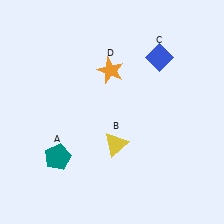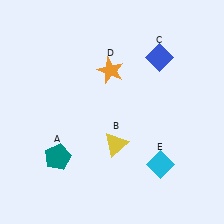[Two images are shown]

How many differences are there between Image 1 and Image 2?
There is 1 difference between the two images.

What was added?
A cyan diamond (E) was added in Image 2.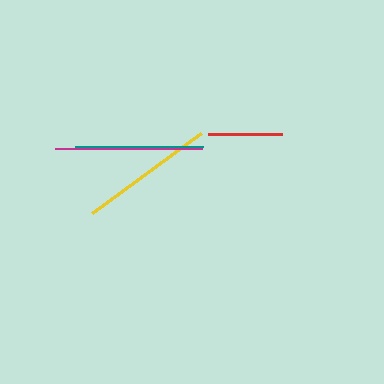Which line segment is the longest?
The magenta line is the longest at approximately 147 pixels.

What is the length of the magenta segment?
The magenta segment is approximately 147 pixels long.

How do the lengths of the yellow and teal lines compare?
The yellow and teal lines are approximately the same length.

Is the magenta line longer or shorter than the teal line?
The magenta line is longer than the teal line.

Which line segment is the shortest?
The red line is the shortest at approximately 74 pixels.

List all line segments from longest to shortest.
From longest to shortest: magenta, yellow, teal, red.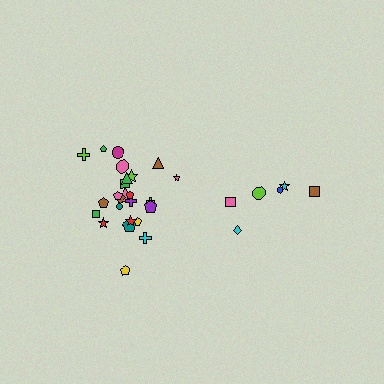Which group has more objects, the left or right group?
The left group.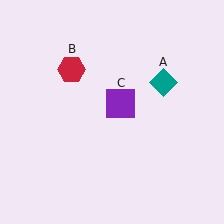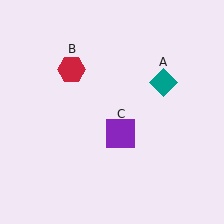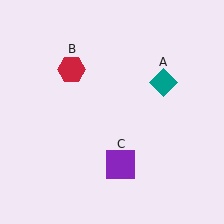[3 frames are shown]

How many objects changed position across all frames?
1 object changed position: purple square (object C).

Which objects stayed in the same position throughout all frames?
Teal diamond (object A) and red hexagon (object B) remained stationary.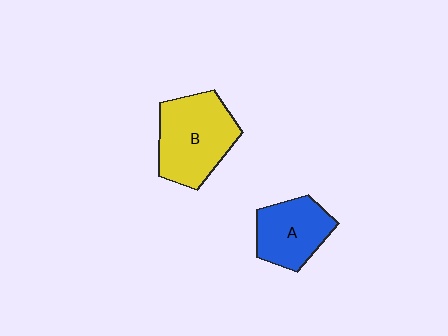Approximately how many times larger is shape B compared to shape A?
Approximately 1.4 times.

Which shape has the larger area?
Shape B (yellow).